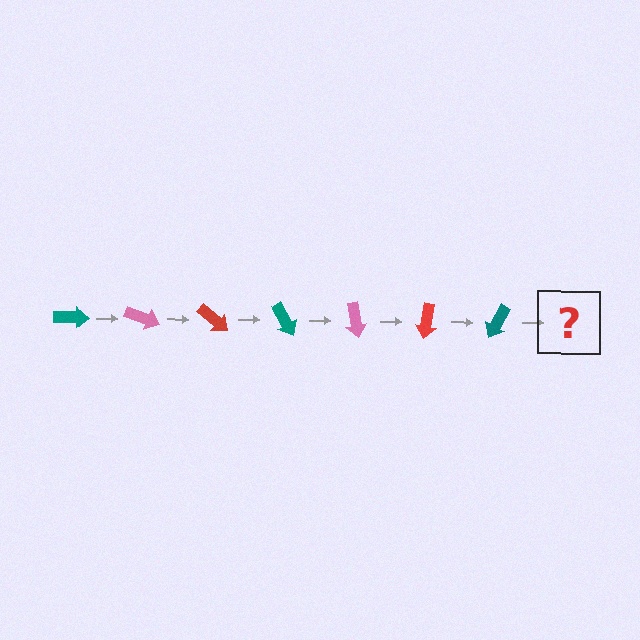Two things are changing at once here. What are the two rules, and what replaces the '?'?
The two rules are that it rotates 20 degrees each step and the color cycles through teal, pink, and red. The '?' should be a pink arrow, rotated 140 degrees from the start.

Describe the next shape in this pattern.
It should be a pink arrow, rotated 140 degrees from the start.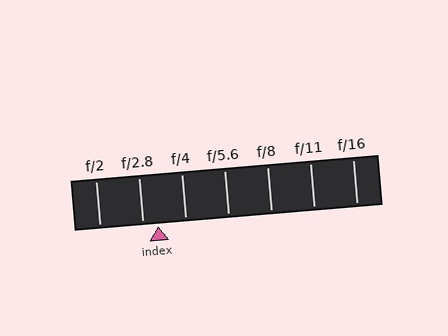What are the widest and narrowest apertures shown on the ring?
The widest aperture shown is f/2 and the narrowest is f/16.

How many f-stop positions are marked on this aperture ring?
There are 7 f-stop positions marked.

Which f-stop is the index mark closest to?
The index mark is closest to f/2.8.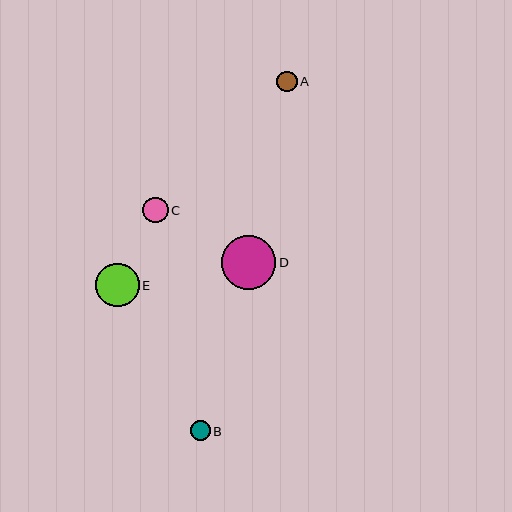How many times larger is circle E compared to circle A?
Circle E is approximately 2.2 times the size of circle A.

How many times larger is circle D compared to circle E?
Circle D is approximately 1.2 times the size of circle E.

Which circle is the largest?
Circle D is the largest with a size of approximately 54 pixels.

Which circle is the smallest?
Circle B is the smallest with a size of approximately 20 pixels.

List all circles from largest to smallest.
From largest to smallest: D, E, C, A, B.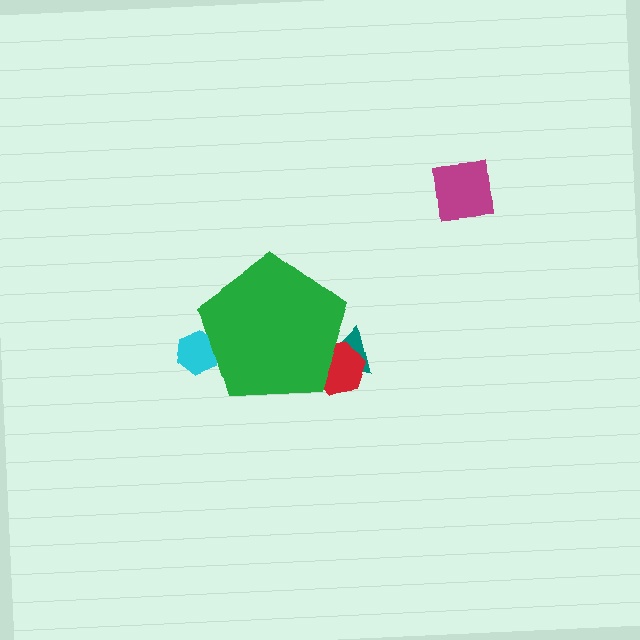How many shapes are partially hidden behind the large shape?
3 shapes are partially hidden.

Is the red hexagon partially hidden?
Yes, the red hexagon is partially hidden behind the green pentagon.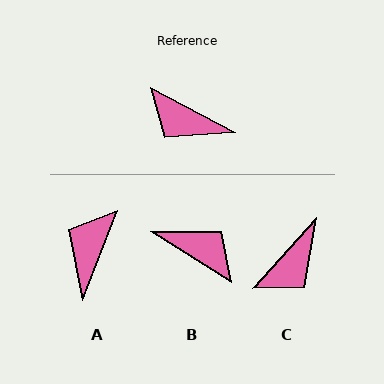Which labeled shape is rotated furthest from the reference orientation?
B, about 175 degrees away.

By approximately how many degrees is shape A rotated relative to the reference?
Approximately 83 degrees clockwise.